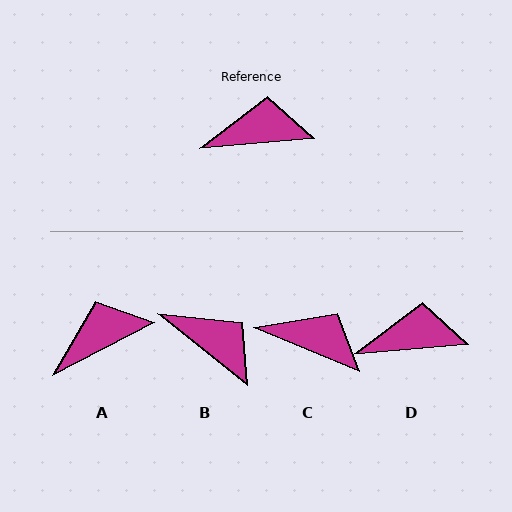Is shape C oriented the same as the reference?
No, it is off by about 27 degrees.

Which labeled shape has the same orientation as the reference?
D.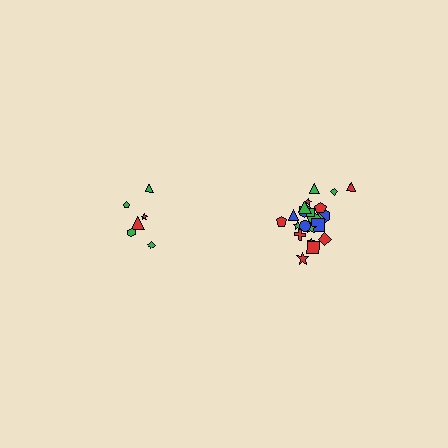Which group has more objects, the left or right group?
The right group.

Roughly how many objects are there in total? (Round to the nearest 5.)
Roughly 30 objects in total.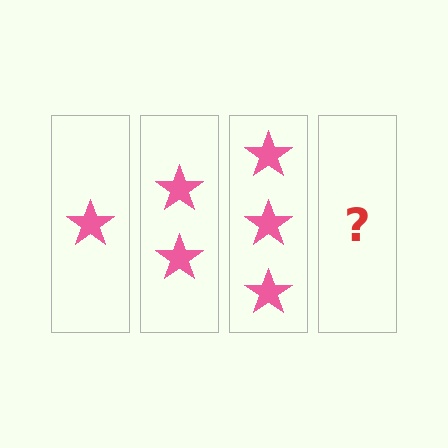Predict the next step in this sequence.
The next step is 4 stars.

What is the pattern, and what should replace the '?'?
The pattern is that each step adds one more star. The '?' should be 4 stars.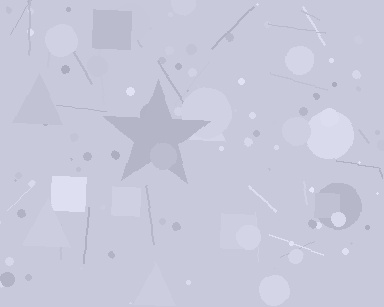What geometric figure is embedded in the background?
A star is embedded in the background.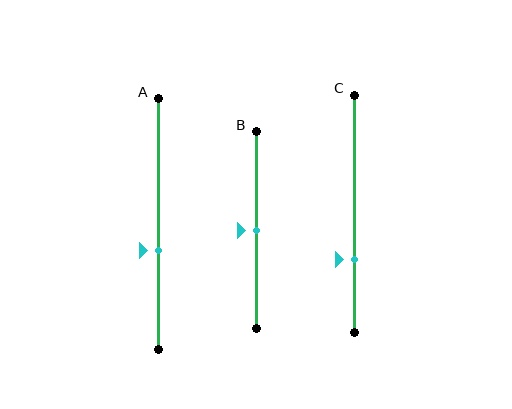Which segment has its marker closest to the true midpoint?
Segment B has its marker closest to the true midpoint.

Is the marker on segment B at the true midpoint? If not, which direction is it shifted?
Yes, the marker on segment B is at the true midpoint.